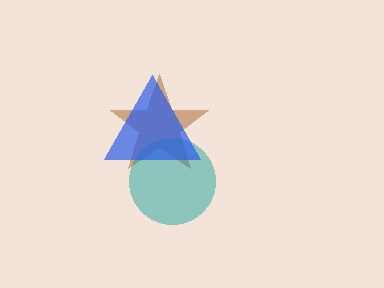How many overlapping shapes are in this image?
There are 3 overlapping shapes in the image.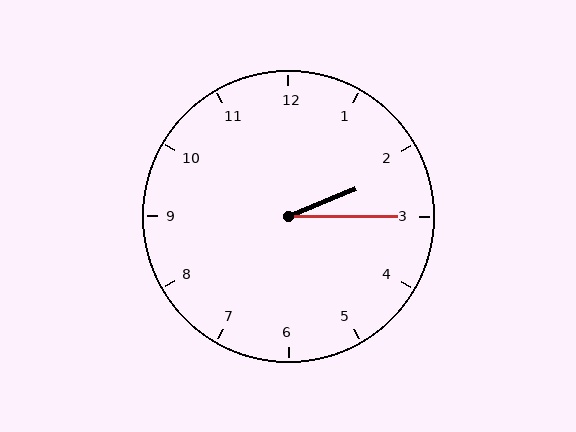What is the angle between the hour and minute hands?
Approximately 22 degrees.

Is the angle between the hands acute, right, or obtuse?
It is acute.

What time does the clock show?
2:15.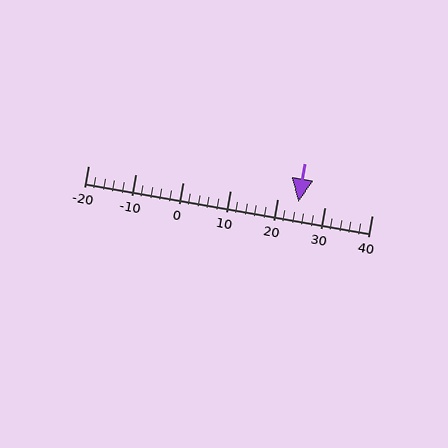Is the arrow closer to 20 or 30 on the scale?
The arrow is closer to 20.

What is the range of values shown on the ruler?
The ruler shows values from -20 to 40.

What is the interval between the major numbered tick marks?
The major tick marks are spaced 10 units apart.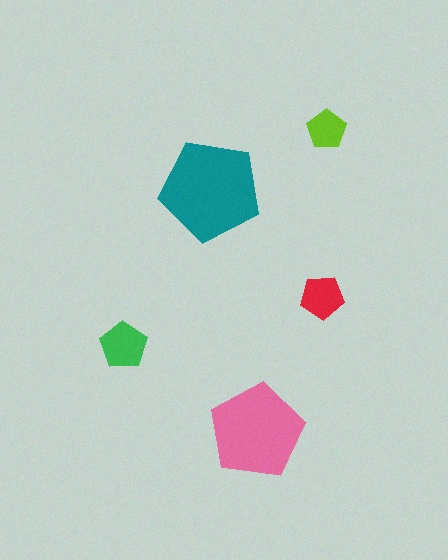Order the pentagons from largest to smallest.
the teal one, the pink one, the green one, the red one, the lime one.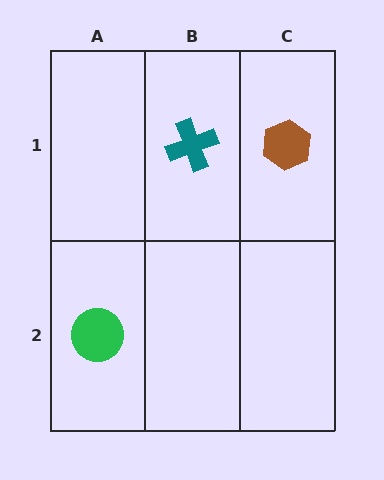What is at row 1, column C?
A brown hexagon.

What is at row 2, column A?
A green circle.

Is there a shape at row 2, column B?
No, that cell is empty.